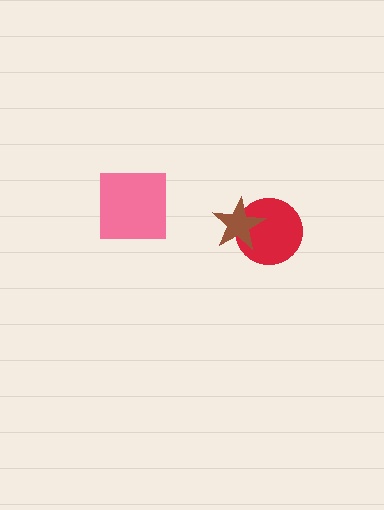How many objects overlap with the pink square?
0 objects overlap with the pink square.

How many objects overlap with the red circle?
1 object overlaps with the red circle.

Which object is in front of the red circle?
The brown star is in front of the red circle.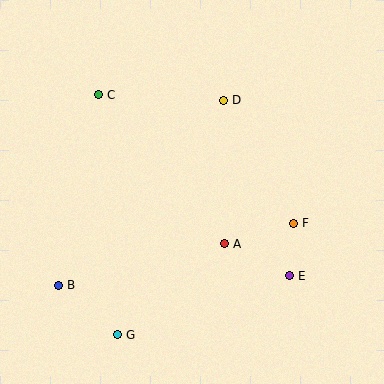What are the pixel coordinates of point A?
Point A is at (225, 244).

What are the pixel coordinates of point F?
Point F is at (294, 223).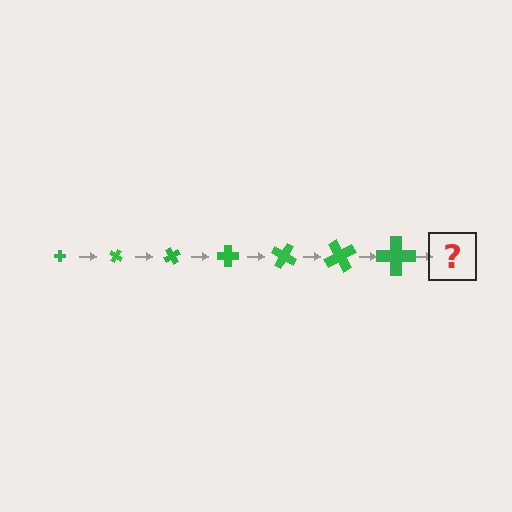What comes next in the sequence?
The next element should be a cross, larger than the previous one and rotated 210 degrees from the start.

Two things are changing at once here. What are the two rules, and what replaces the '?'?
The two rules are that the cross grows larger each step and it rotates 30 degrees each step. The '?' should be a cross, larger than the previous one and rotated 210 degrees from the start.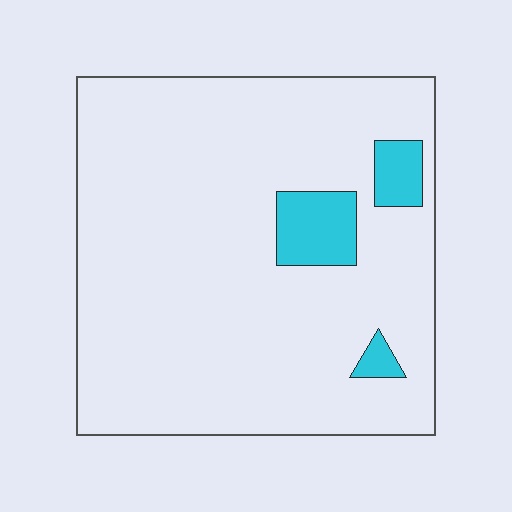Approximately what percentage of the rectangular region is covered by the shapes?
Approximately 10%.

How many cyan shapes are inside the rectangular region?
3.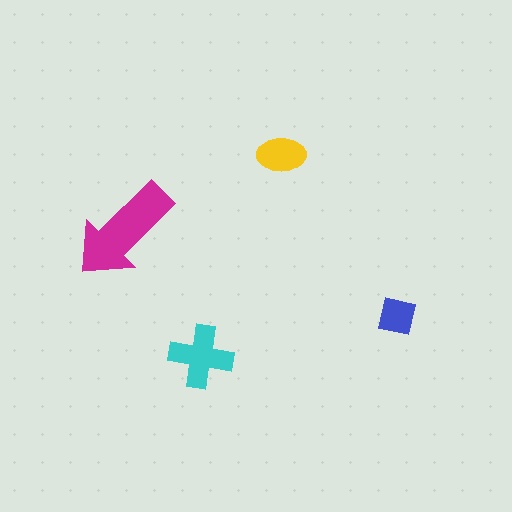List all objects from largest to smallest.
The magenta arrow, the cyan cross, the yellow ellipse, the blue square.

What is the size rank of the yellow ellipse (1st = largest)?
3rd.